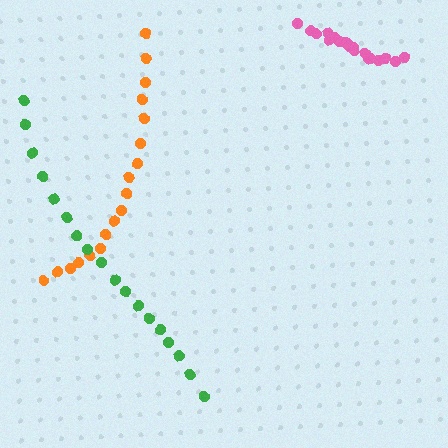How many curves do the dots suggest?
There are 3 distinct paths.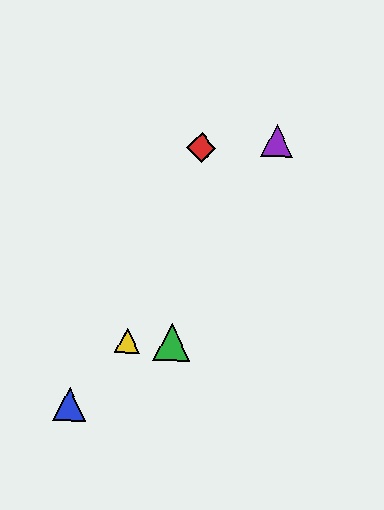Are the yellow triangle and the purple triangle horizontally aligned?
No, the yellow triangle is at y≈341 and the purple triangle is at y≈141.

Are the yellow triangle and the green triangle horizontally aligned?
Yes, both are at y≈341.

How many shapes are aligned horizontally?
2 shapes (the green triangle, the yellow triangle) are aligned horizontally.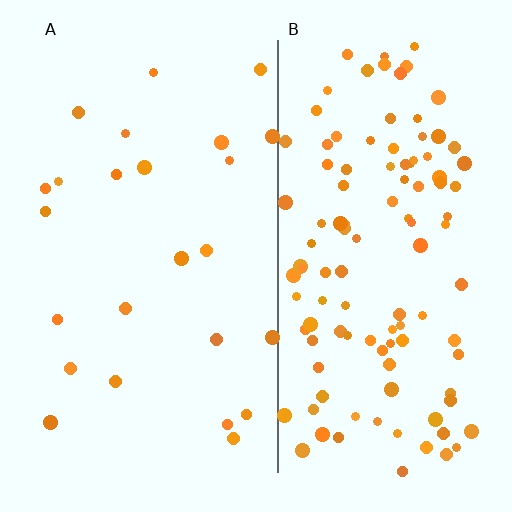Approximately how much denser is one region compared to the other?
Approximately 4.7× — region B over region A.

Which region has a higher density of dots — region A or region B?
B (the right).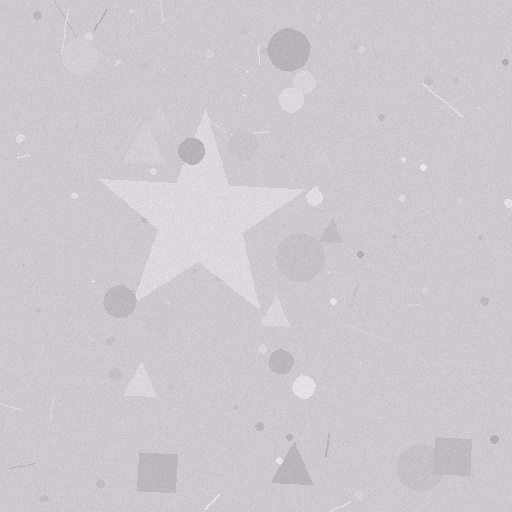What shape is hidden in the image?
A star is hidden in the image.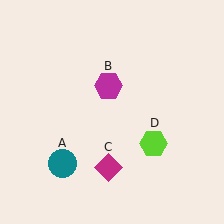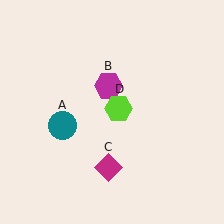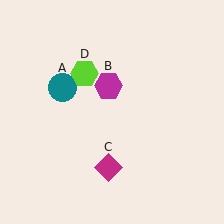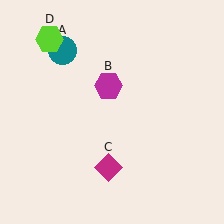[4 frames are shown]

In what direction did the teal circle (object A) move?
The teal circle (object A) moved up.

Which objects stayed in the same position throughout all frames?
Magenta hexagon (object B) and magenta diamond (object C) remained stationary.